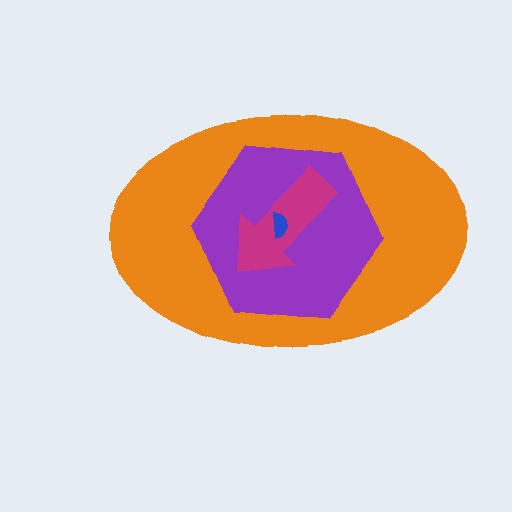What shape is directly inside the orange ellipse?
The purple hexagon.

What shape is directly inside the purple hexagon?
The magenta arrow.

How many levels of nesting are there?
4.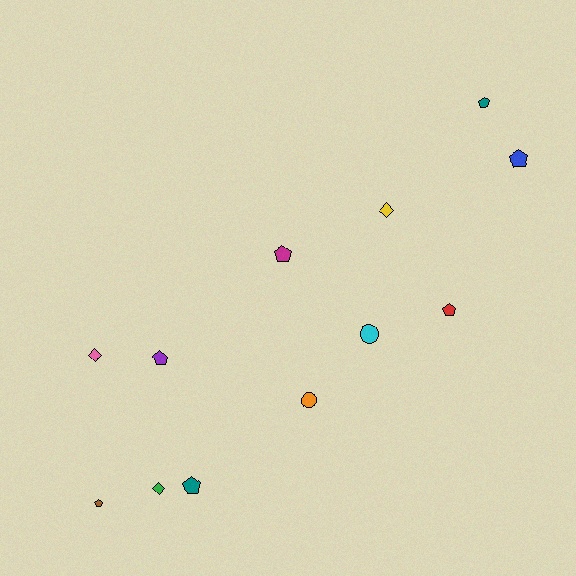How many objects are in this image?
There are 12 objects.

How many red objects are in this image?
There is 1 red object.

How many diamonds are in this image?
There are 3 diamonds.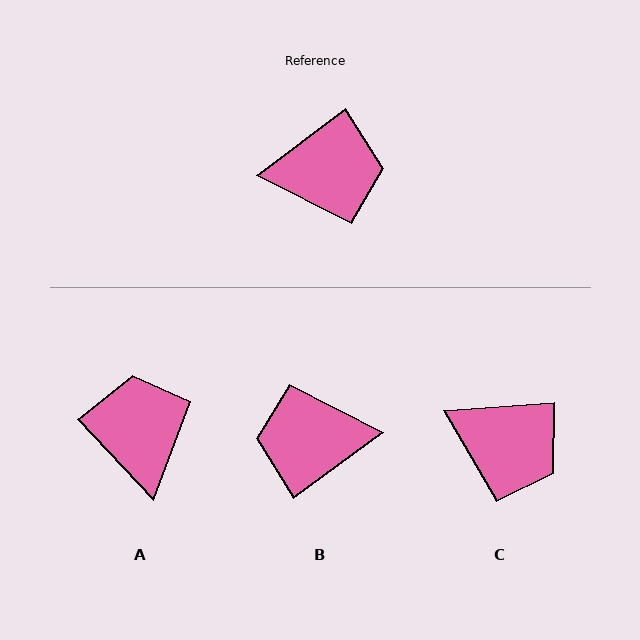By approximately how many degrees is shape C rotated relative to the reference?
Approximately 33 degrees clockwise.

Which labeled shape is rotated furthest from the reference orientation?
B, about 180 degrees away.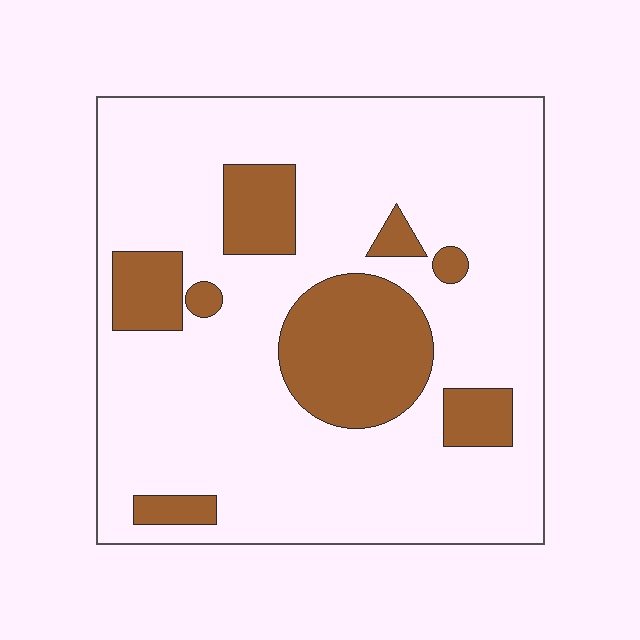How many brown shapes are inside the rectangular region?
8.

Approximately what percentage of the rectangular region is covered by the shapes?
Approximately 20%.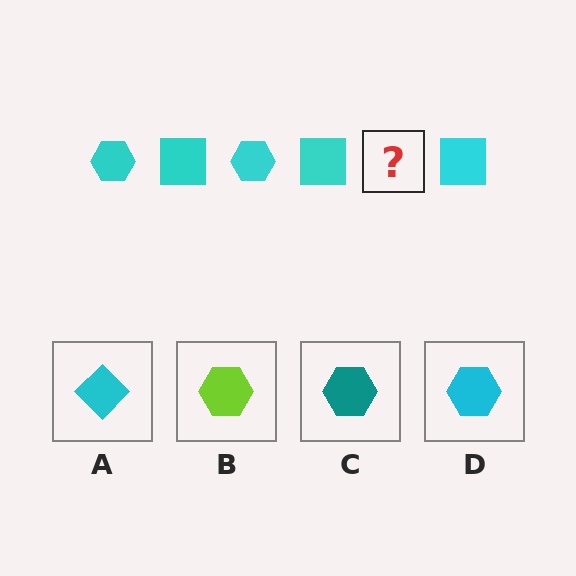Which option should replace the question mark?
Option D.